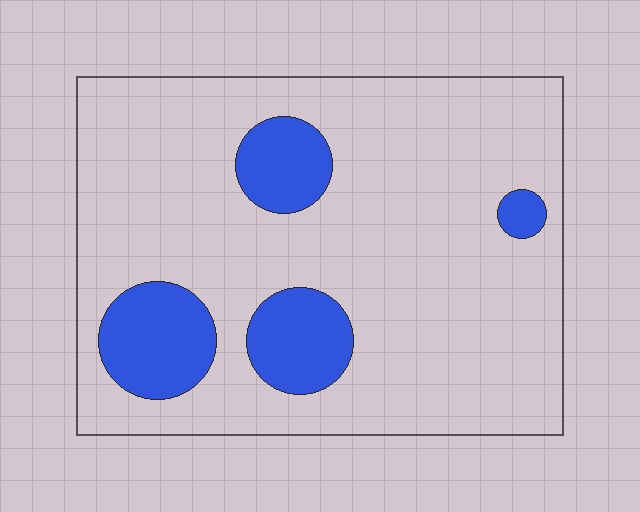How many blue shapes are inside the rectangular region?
4.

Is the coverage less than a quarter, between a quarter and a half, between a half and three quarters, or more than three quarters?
Less than a quarter.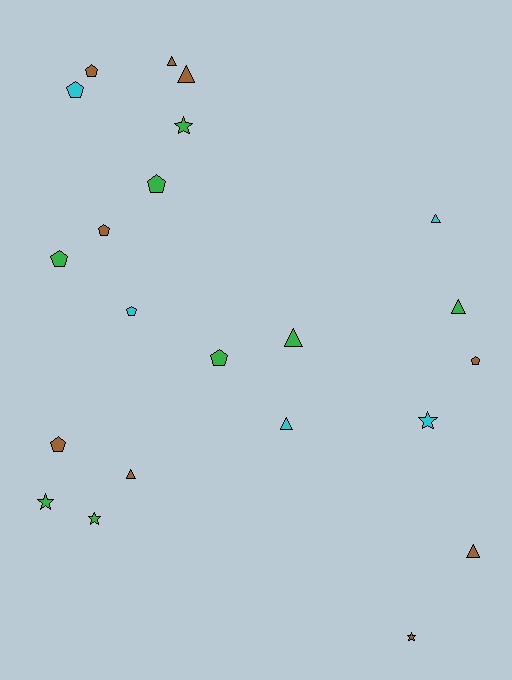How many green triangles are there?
There are 2 green triangles.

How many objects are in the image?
There are 22 objects.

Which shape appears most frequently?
Pentagon, with 9 objects.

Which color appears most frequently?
Brown, with 9 objects.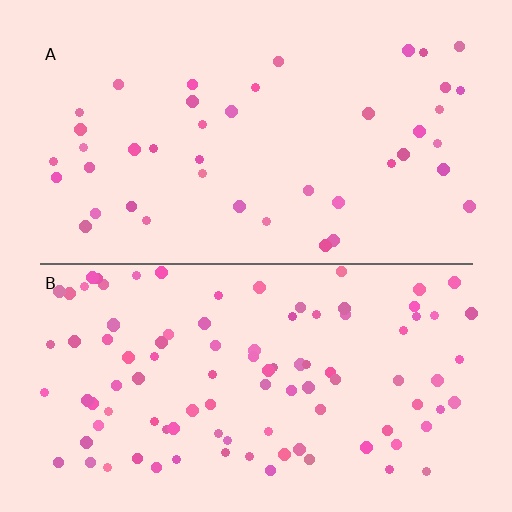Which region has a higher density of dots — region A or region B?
B (the bottom).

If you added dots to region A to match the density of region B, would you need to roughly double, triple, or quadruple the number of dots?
Approximately double.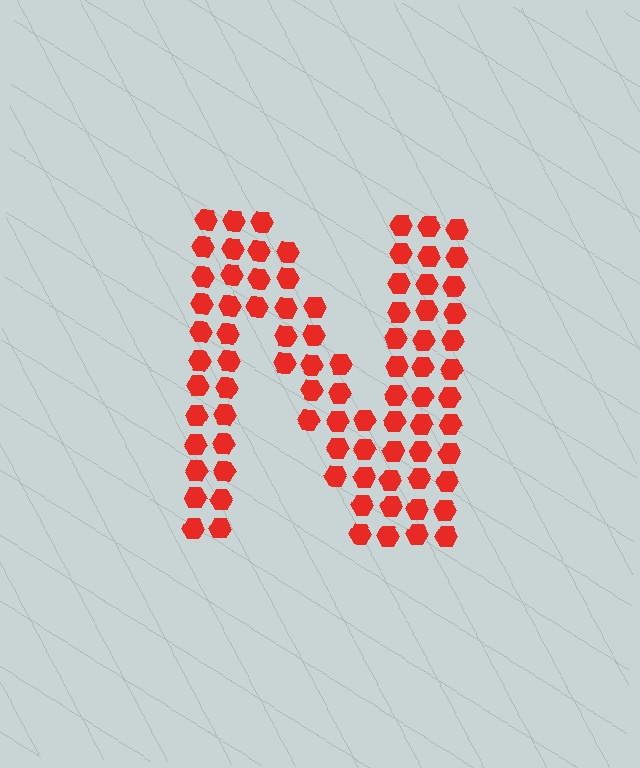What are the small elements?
The small elements are hexagons.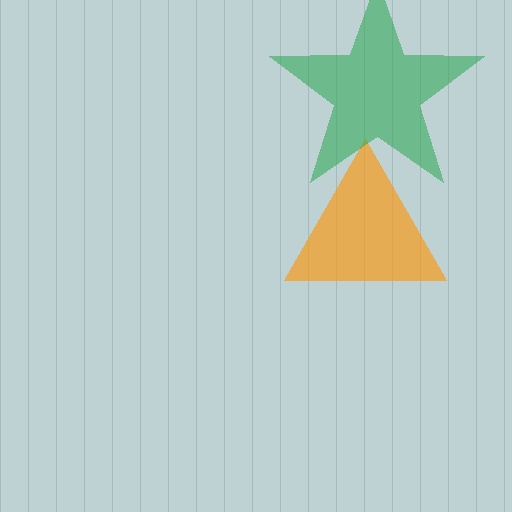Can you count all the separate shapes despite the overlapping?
Yes, there are 2 separate shapes.